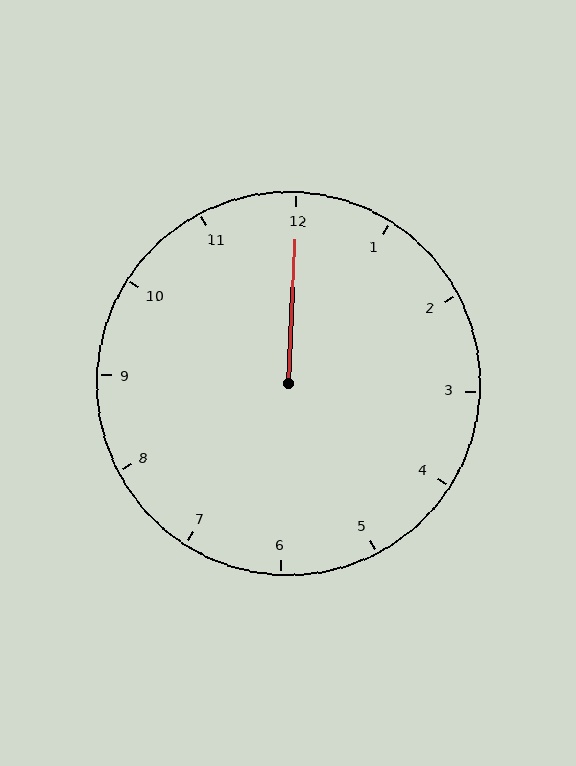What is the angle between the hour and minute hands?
Approximately 0 degrees.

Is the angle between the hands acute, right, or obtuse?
It is acute.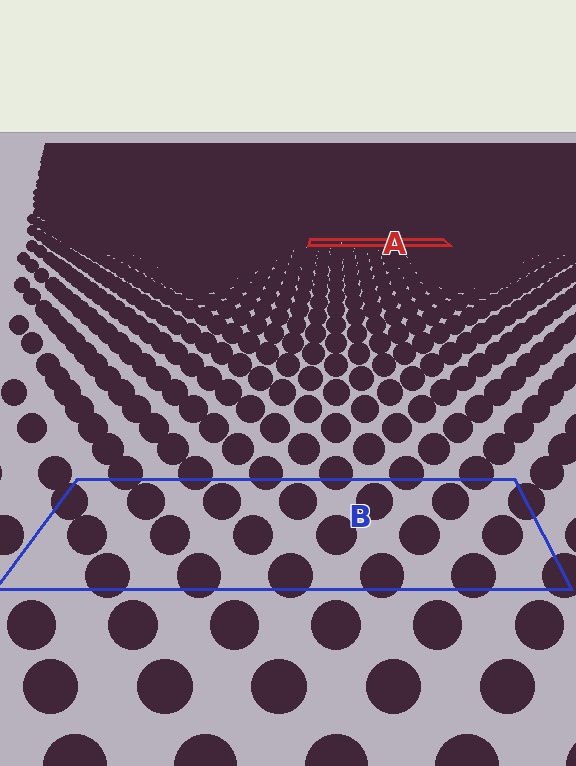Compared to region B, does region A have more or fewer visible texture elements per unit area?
Region A has more texture elements per unit area — they are packed more densely because it is farther away.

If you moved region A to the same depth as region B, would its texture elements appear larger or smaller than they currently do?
They would appear larger. At a closer depth, the same texture elements are projected at a bigger on-screen size.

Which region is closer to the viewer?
Region B is closer. The texture elements there are larger and more spread out.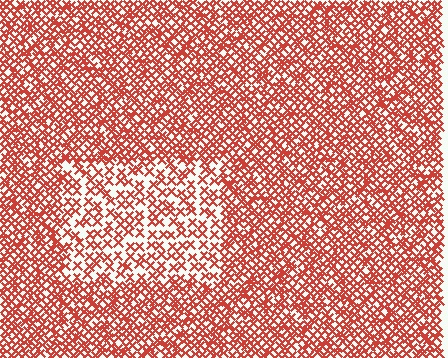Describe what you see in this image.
The image contains small red elements arranged at two different densities. A rectangle-shaped region is visible where the elements are less densely packed than the surrounding area.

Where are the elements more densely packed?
The elements are more densely packed outside the rectangle boundary.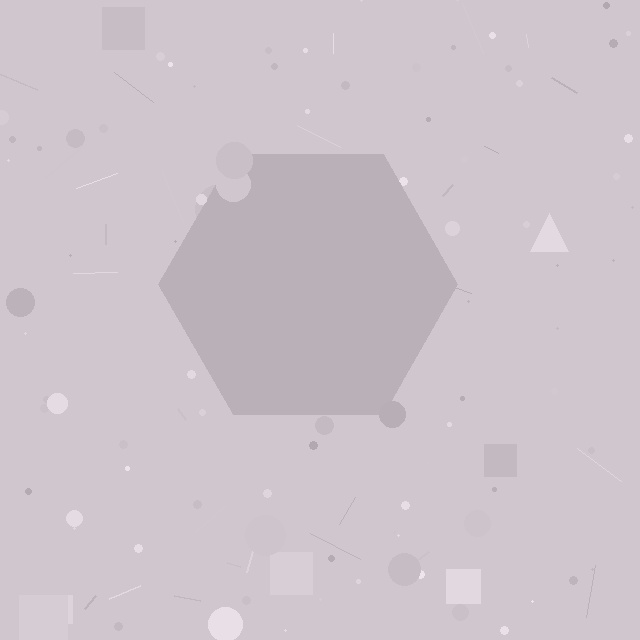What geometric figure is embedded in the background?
A hexagon is embedded in the background.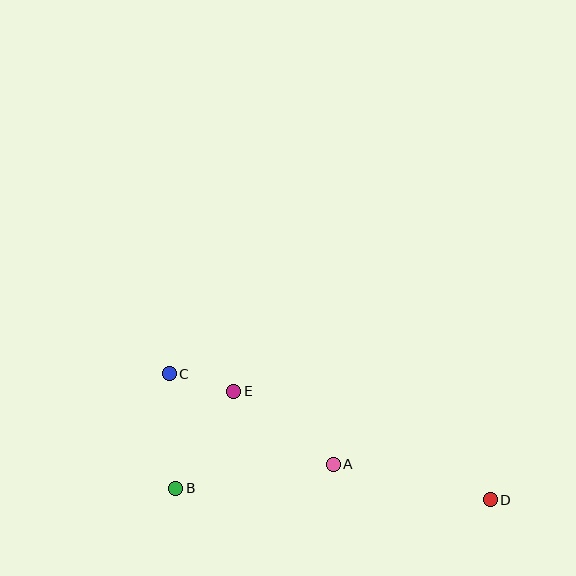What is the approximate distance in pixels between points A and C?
The distance between A and C is approximately 187 pixels.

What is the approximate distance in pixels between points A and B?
The distance between A and B is approximately 159 pixels.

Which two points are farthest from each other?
Points C and D are farthest from each other.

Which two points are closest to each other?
Points C and E are closest to each other.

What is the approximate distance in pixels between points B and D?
The distance between B and D is approximately 314 pixels.